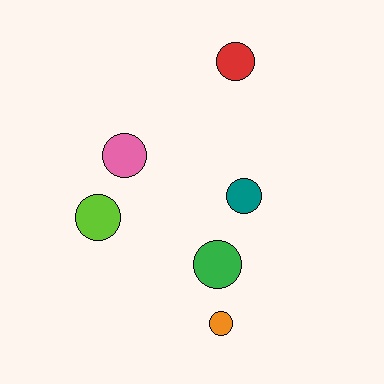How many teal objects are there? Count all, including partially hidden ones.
There is 1 teal object.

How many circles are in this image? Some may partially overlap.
There are 6 circles.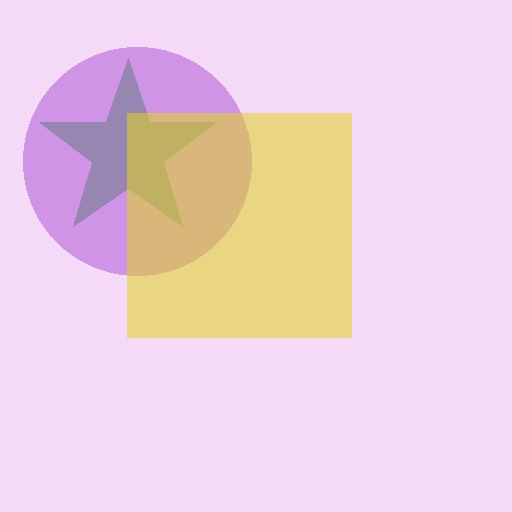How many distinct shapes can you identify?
There are 3 distinct shapes: a green star, a purple circle, a yellow square.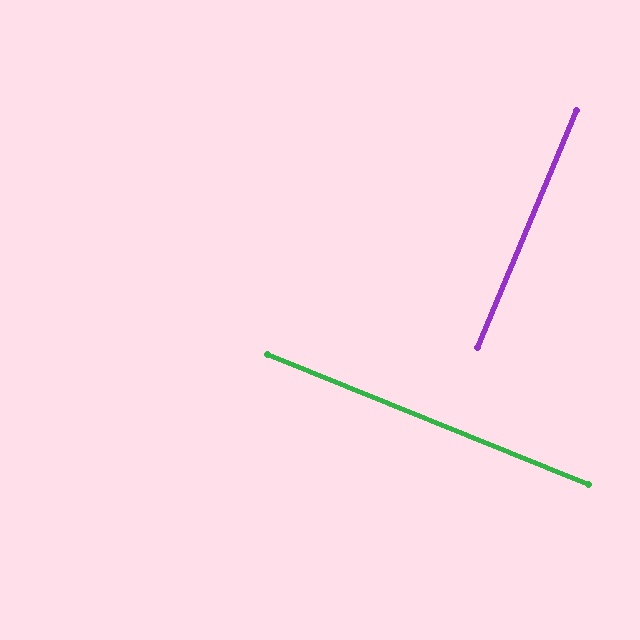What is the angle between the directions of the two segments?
Approximately 89 degrees.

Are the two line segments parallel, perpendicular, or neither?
Perpendicular — they meet at approximately 89°.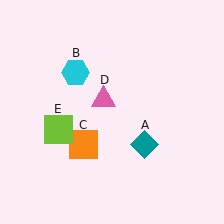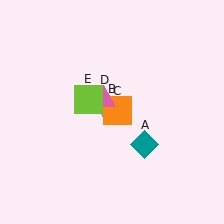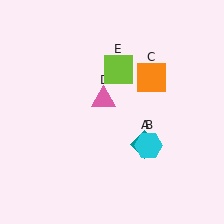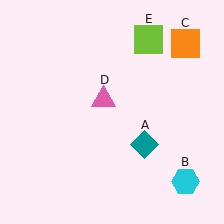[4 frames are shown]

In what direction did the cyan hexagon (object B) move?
The cyan hexagon (object B) moved down and to the right.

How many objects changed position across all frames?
3 objects changed position: cyan hexagon (object B), orange square (object C), lime square (object E).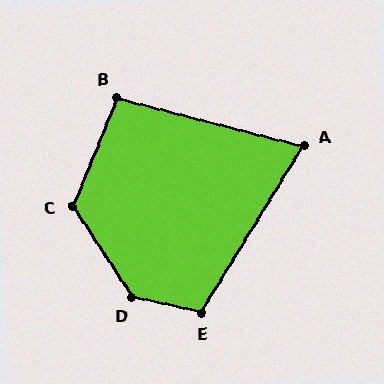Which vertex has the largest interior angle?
D, at approximately 136 degrees.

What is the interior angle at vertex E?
Approximately 109 degrees (obtuse).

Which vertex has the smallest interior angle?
A, at approximately 73 degrees.